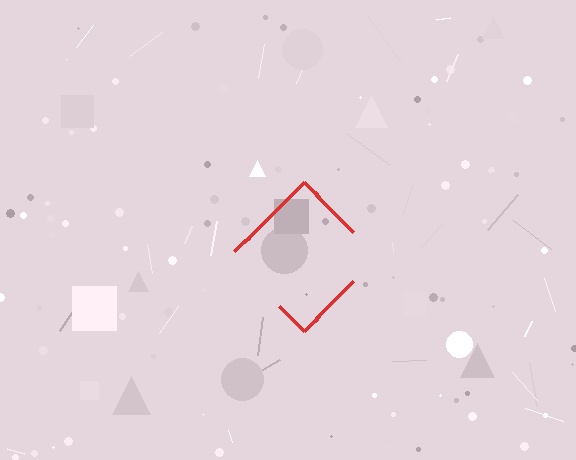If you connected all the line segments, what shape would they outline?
They would outline a diamond.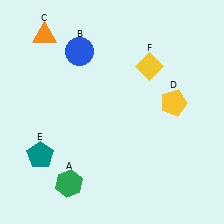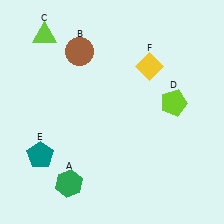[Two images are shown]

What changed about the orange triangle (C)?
In Image 1, C is orange. In Image 2, it changed to lime.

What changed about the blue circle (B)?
In Image 1, B is blue. In Image 2, it changed to brown.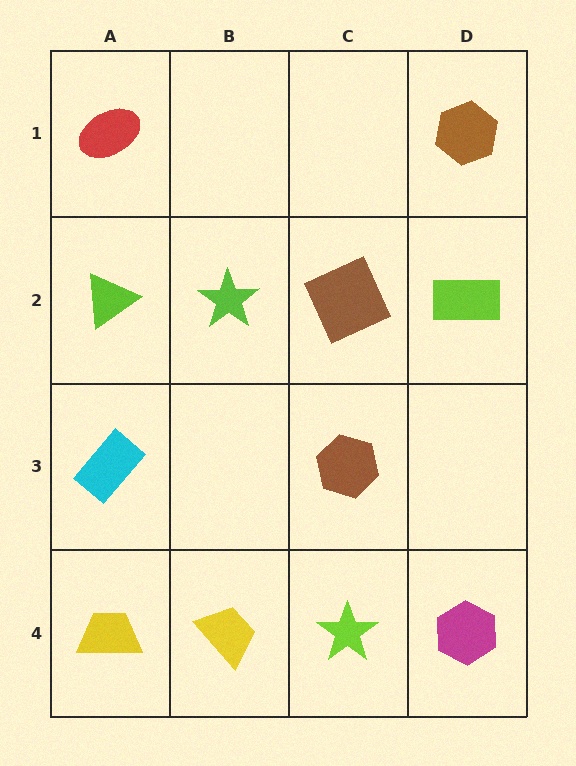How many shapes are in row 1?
2 shapes.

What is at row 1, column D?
A brown hexagon.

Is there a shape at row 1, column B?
No, that cell is empty.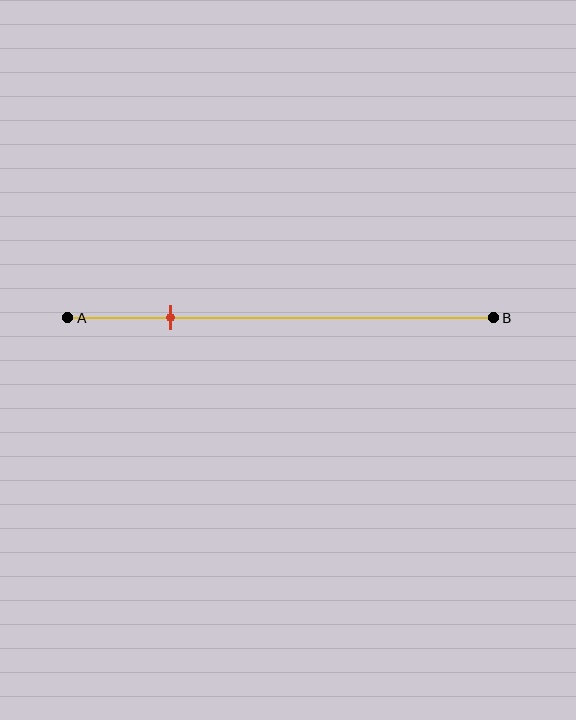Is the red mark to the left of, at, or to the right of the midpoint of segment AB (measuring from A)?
The red mark is to the left of the midpoint of segment AB.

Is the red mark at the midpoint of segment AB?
No, the mark is at about 25% from A, not at the 50% midpoint.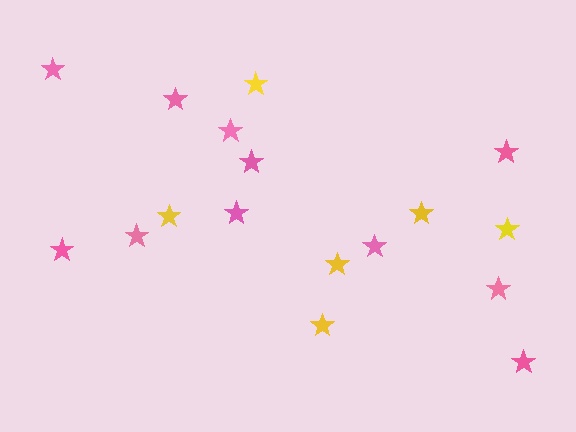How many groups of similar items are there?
There are 2 groups: one group of pink stars (11) and one group of yellow stars (6).